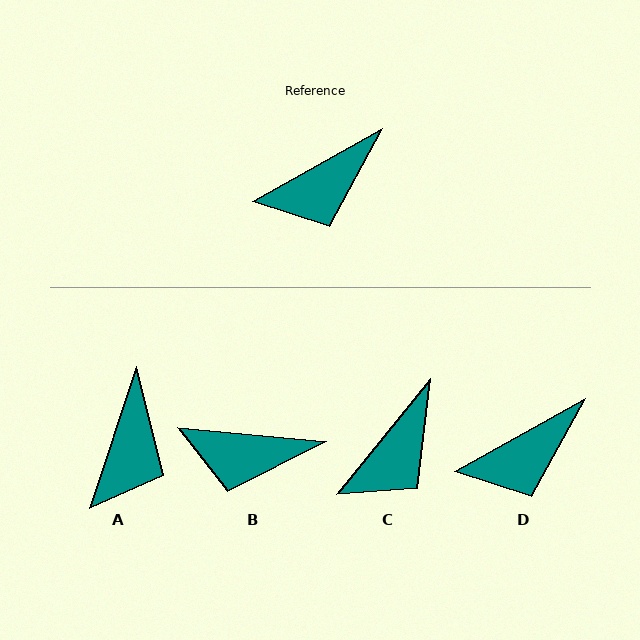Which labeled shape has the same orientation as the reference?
D.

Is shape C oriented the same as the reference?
No, it is off by about 22 degrees.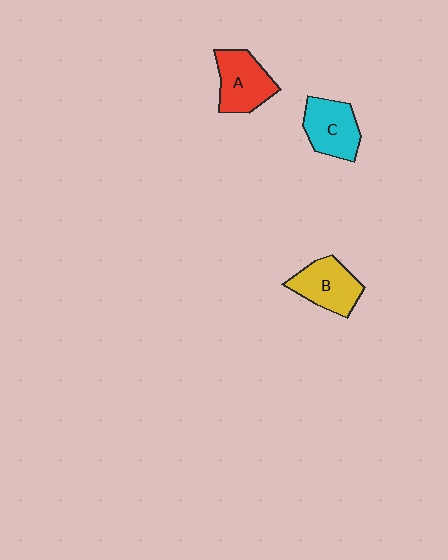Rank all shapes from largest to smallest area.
From largest to smallest: A (red), B (yellow), C (cyan).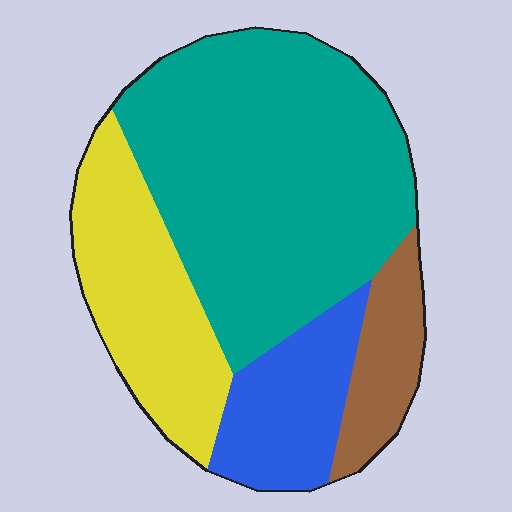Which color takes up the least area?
Brown, at roughly 10%.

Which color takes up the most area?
Teal, at roughly 55%.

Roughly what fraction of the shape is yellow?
Yellow takes up about one quarter (1/4) of the shape.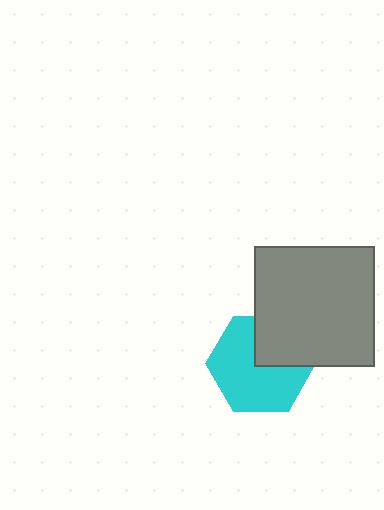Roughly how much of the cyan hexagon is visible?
Most of it is visible (roughly 68%).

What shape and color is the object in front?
The object in front is a gray square.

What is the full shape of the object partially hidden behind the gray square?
The partially hidden object is a cyan hexagon.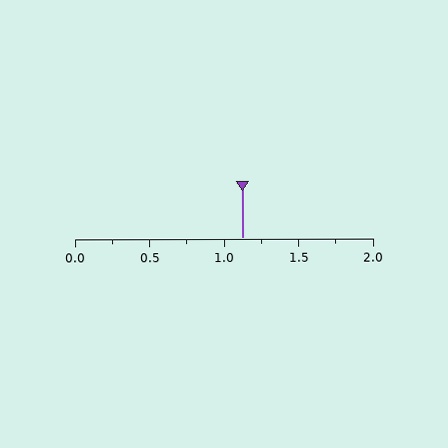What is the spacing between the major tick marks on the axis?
The major ticks are spaced 0.5 apart.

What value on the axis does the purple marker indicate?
The marker indicates approximately 1.12.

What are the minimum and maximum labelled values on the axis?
The axis runs from 0.0 to 2.0.